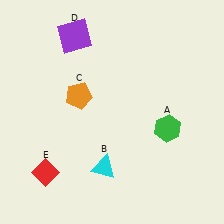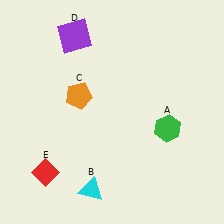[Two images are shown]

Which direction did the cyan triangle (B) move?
The cyan triangle (B) moved down.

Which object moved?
The cyan triangle (B) moved down.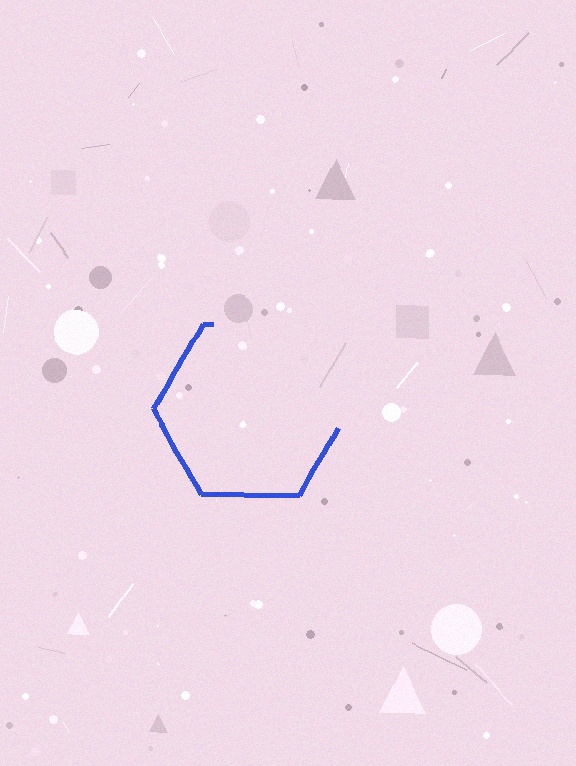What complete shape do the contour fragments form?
The contour fragments form a hexagon.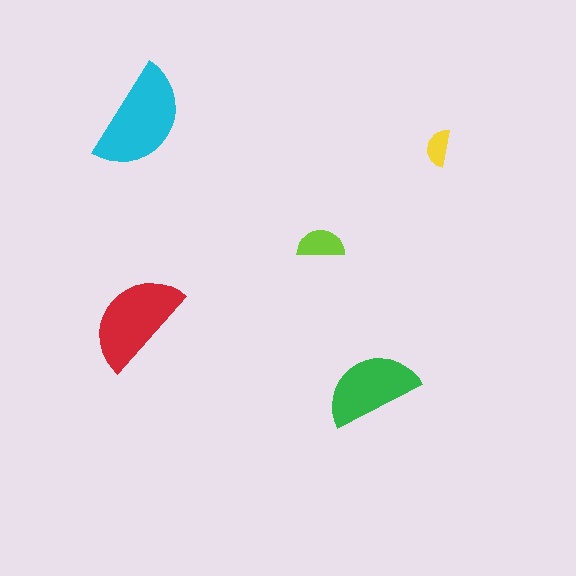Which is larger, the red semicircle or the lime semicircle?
The red one.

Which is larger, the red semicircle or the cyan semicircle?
The cyan one.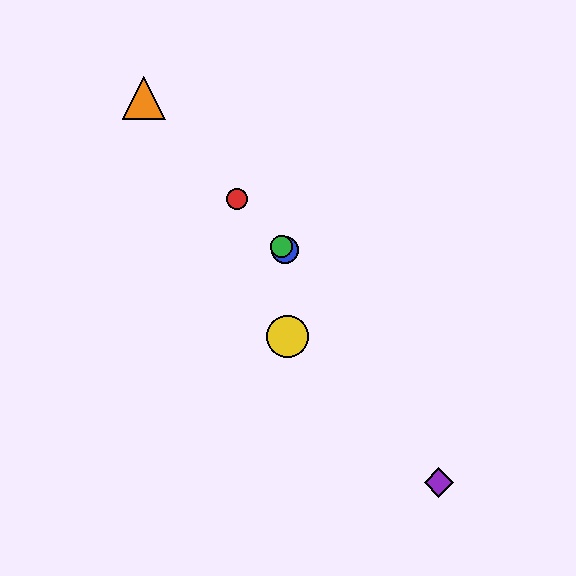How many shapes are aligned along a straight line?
4 shapes (the red circle, the blue circle, the green circle, the orange triangle) are aligned along a straight line.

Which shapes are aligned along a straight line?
The red circle, the blue circle, the green circle, the orange triangle are aligned along a straight line.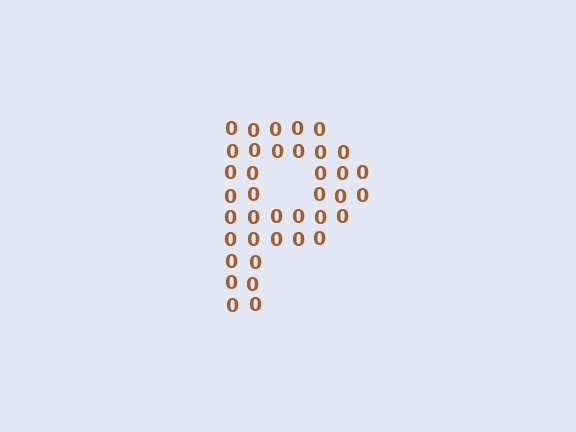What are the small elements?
The small elements are digit 0's.